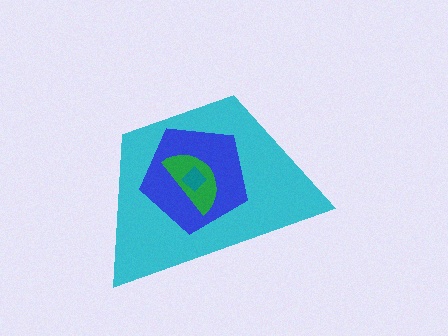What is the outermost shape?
The cyan trapezoid.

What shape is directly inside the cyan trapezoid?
The blue pentagon.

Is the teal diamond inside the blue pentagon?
Yes.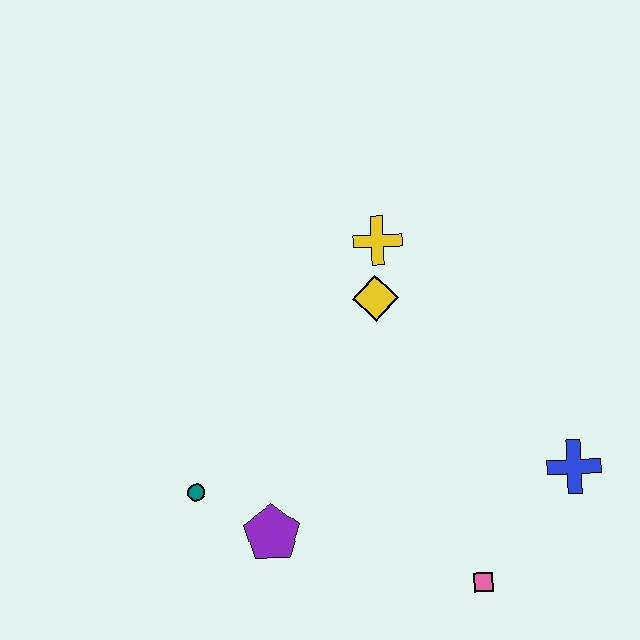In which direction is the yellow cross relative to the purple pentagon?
The yellow cross is above the purple pentagon.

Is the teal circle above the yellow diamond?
No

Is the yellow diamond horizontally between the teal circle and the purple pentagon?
No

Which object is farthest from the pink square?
The yellow cross is farthest from the pink square.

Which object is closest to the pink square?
The blue cross is closest to the pink square.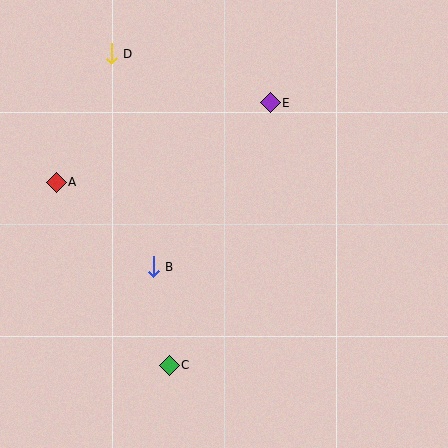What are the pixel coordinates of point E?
Point E is at (270, 103).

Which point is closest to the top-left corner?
Point D is closest to the top-left corner.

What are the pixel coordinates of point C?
Point C is at (169, 365).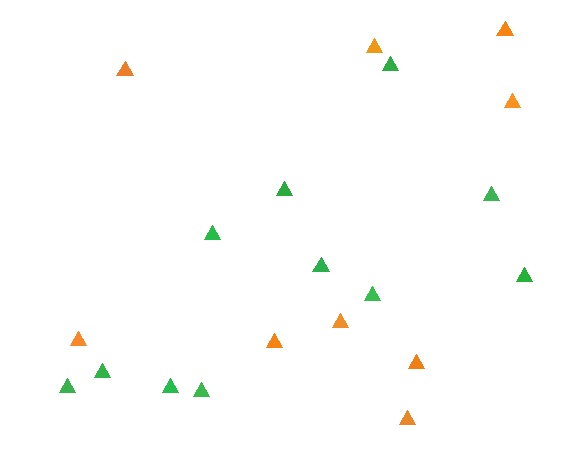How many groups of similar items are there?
There are 2 groups: one group of orange triangles (9) and one group of green triangles (11).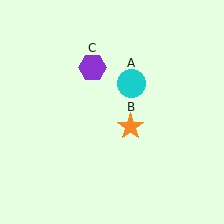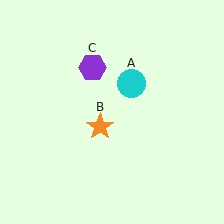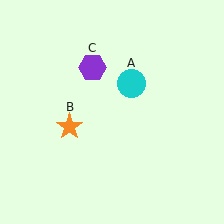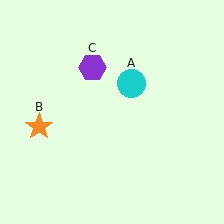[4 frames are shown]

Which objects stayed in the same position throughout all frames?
Cyan circle (object A) and purple hexagon (object C) remained stationary.